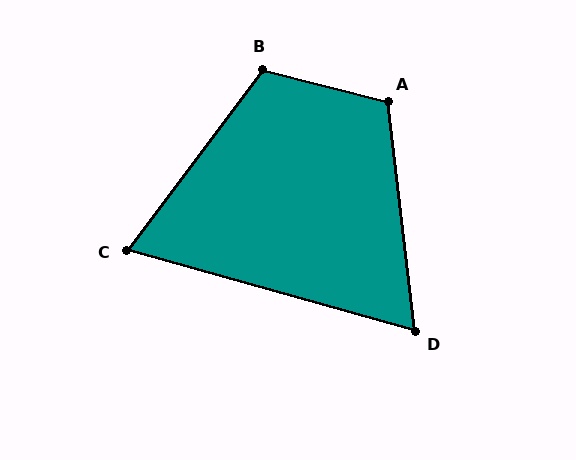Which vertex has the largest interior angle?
B, at approximately 112 degrees.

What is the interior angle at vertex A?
Approximately 111 degrees (obtuse).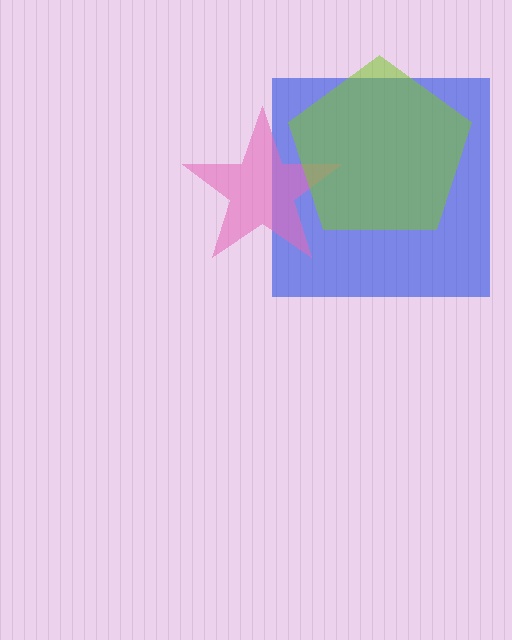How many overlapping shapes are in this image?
There are 3 overlapping shapes in the image.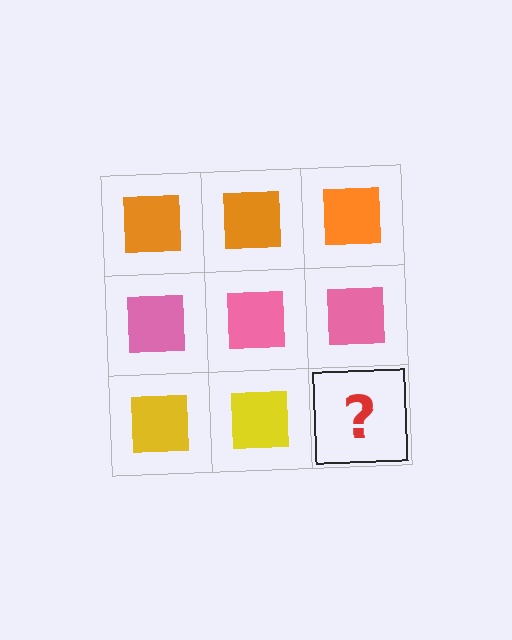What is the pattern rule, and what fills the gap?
The rule is that each row has a consistent color. The gap should be filled with a yellow square.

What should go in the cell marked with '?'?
The missing cell should contain a yellow square.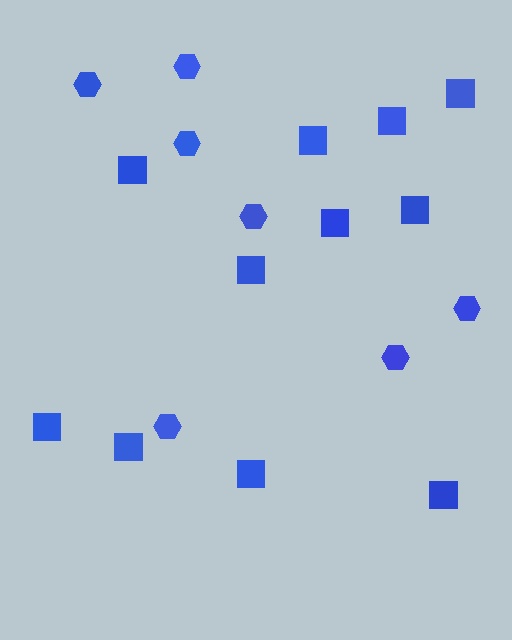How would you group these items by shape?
There are 2 groups: one group of hexagons (7) and one group of squares (11).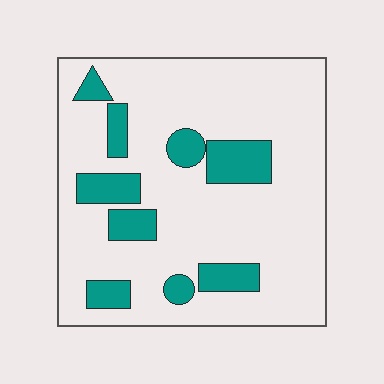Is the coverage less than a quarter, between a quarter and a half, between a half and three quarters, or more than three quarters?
Less than a quarter.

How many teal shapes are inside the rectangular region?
9.